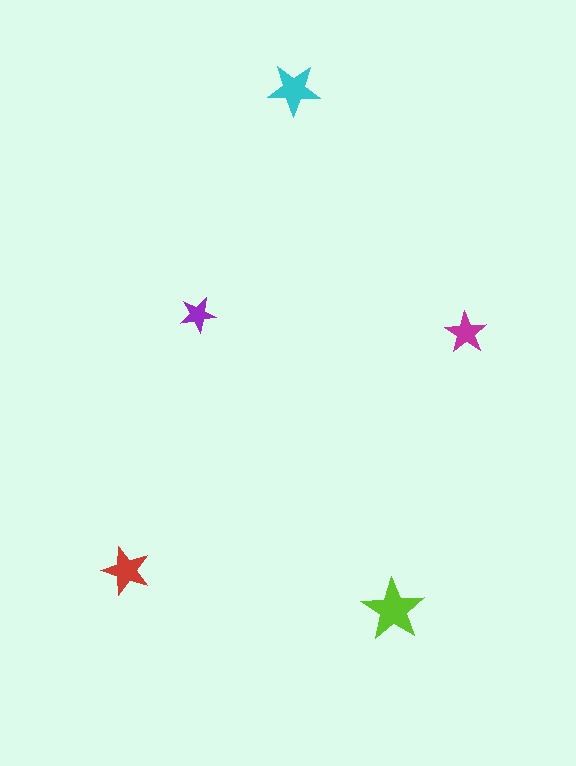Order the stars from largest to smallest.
the lime one, the cyan one, the red one, the magenta one, the purple one.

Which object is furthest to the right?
The magenta star is rightmost.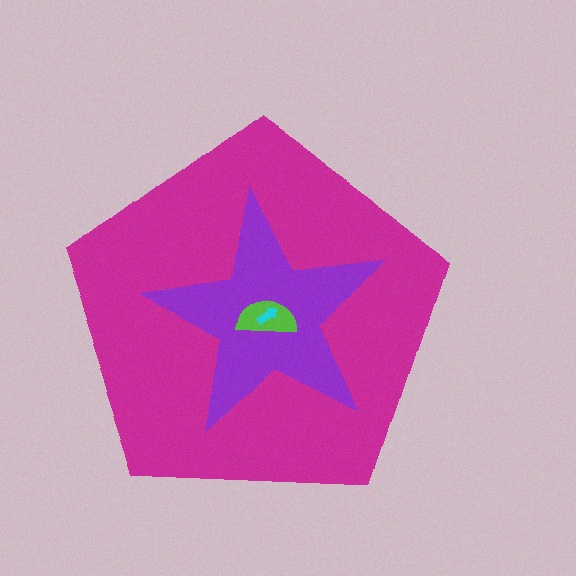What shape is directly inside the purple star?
The lime semicircle.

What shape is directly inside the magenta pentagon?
The purple star.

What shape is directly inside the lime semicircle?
The cyan arrow.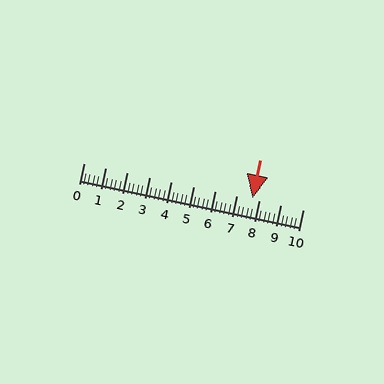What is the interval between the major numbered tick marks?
The major tick marks are spaced 1 units apart.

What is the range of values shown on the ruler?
The ruler shows values from 0 to 10.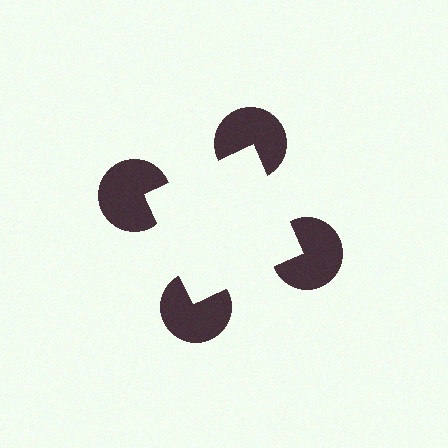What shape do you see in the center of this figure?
An illusory square — its edges are inferred from the aligned wedge cuts in the pac-man discs, not physically drawn.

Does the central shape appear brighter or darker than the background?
It typically appears slightly brighter than the background, even though no actual brightness change is drawn.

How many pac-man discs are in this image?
There are 4 — one at each vertex of the illusory square.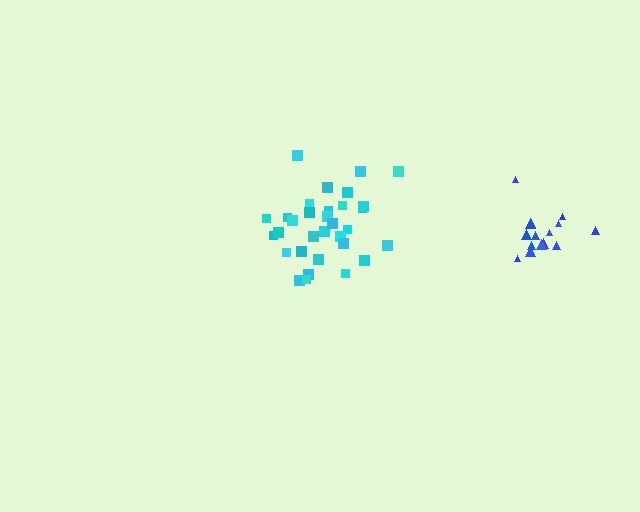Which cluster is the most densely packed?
Cyan.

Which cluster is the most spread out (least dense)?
Blue.